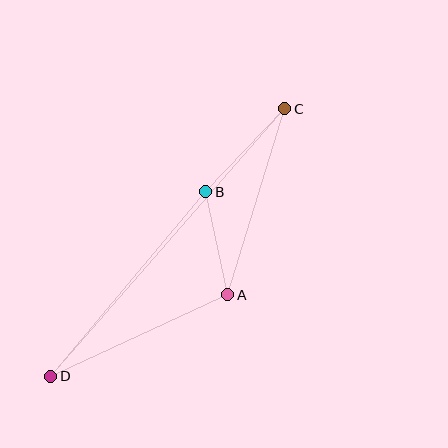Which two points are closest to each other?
Points A and B are closest to each other.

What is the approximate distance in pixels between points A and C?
The distance between A and C is approximately 195 pixels.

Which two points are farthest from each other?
Points C and D are farthest from each other.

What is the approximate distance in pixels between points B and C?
The distance between B and C is approximately 115 pixels.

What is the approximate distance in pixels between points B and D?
The distance between B and D is approximately 241 pixels.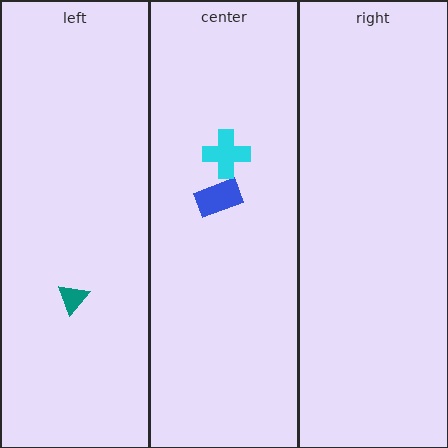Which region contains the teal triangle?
The left region.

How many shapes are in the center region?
2.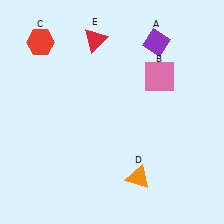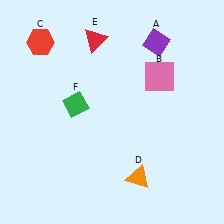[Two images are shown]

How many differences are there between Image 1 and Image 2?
There is 1 difference between the two images.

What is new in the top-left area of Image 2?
A green diamond (F) was added in the top-left area of Image 2.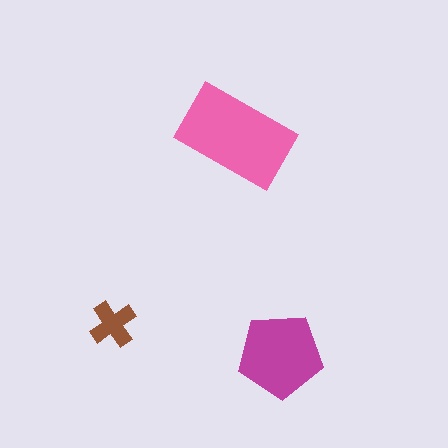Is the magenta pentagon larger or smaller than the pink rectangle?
Smaller.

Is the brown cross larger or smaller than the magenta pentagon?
Smaller.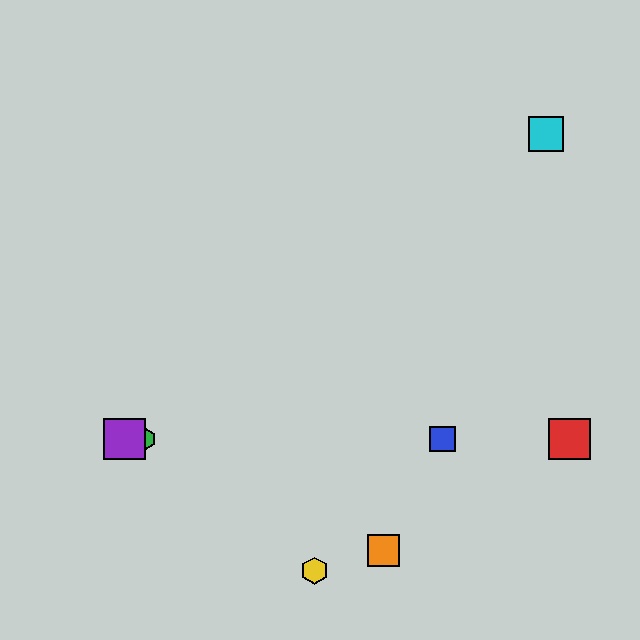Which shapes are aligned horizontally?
The red square, the blue square, the green hexagon, the purple square are aligned horizontally.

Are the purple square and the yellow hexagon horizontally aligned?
No, the purple square is at y≈439 and the yellow hexagon is at y≈571.